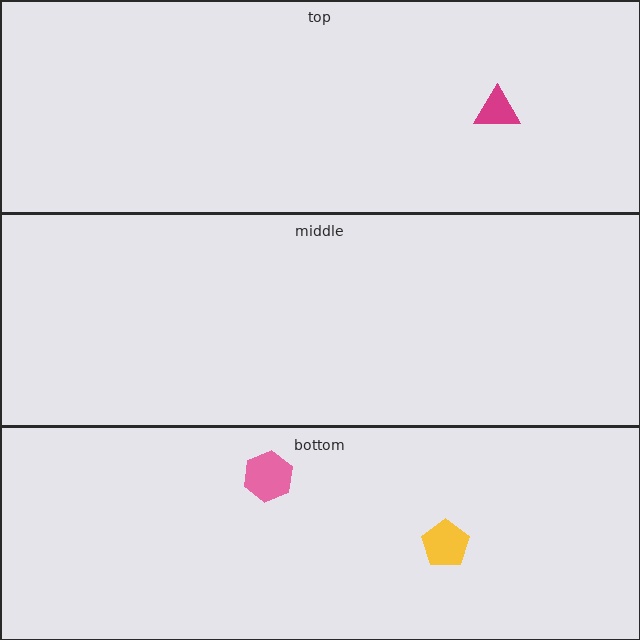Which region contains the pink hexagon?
The bottom region.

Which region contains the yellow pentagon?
The bottom region.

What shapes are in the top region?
The magenta triangle.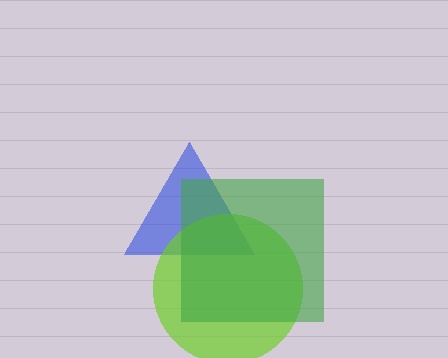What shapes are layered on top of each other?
The layered shapes are: a blue triangle, a lime circle, a green square.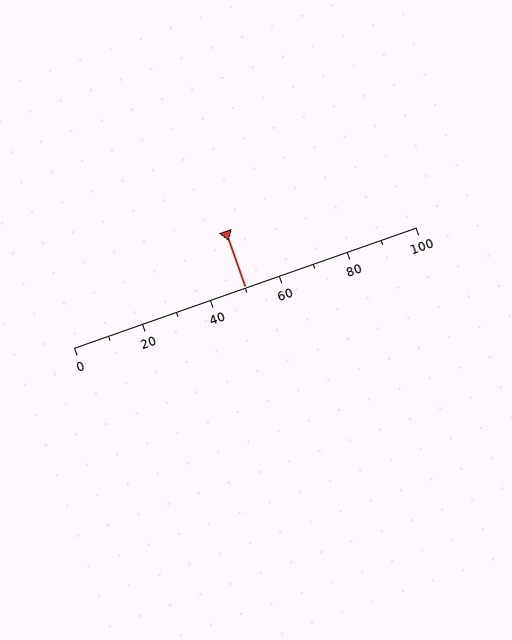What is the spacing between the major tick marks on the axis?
The major ticks are spaced 20 apart.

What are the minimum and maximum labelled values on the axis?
The axis runs from 0 to 100.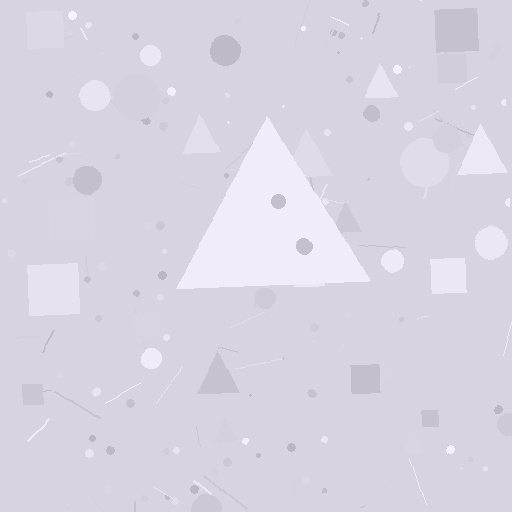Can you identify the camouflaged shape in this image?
The camouflaged shape is a triangle.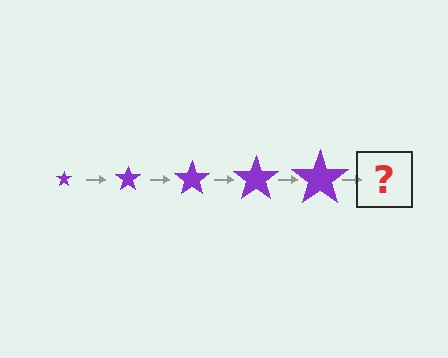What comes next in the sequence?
The next element should be a purple star, larger than the previous one.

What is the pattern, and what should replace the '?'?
The pattern is that the star gets progressively larger each step. The '?' should be a purple star, larger than the previous one.